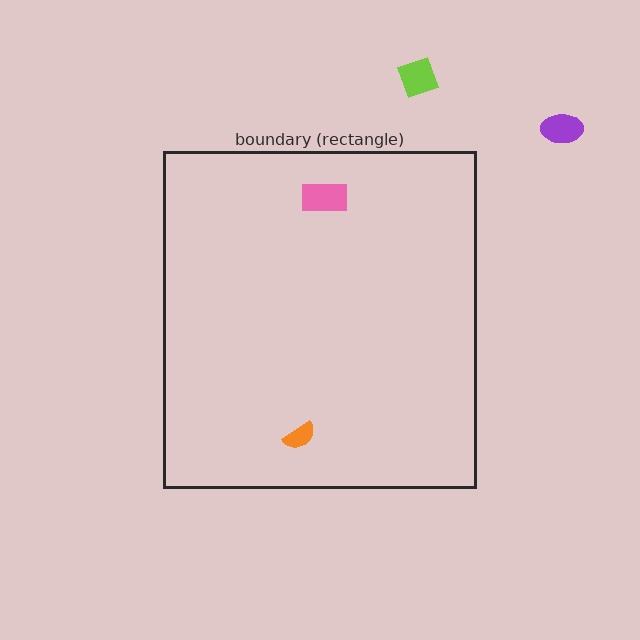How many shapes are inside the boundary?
2 inside, 2 outside.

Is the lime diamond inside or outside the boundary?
Outside.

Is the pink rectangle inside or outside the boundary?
Inside.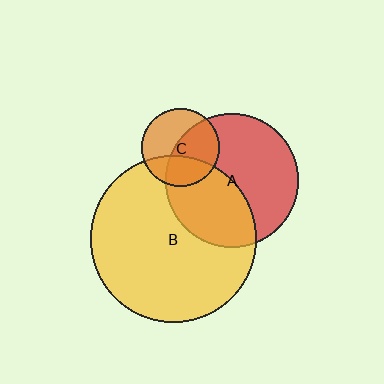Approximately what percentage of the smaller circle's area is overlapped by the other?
Approximately 55%.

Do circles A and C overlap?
Yes.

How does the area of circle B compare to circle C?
Approximately 4.6 times.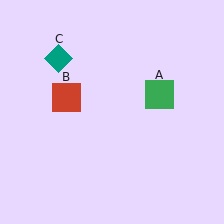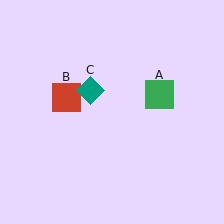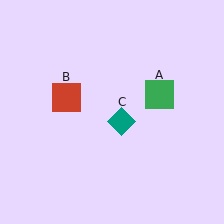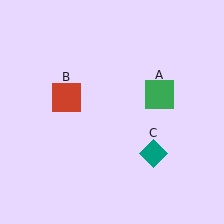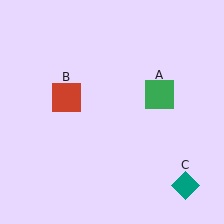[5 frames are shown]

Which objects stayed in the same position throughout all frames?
Green square (object A) and red square (object B) remained stationary.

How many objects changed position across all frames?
1 object changed position: teal diamond (object C).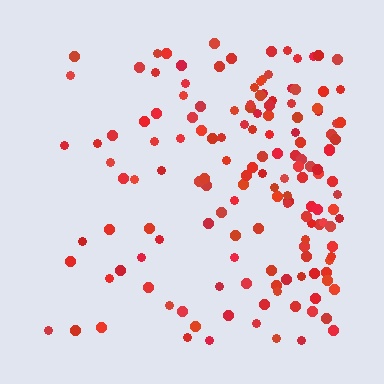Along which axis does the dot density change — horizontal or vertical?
Horizontal.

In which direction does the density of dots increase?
From left to right, with the right side densest.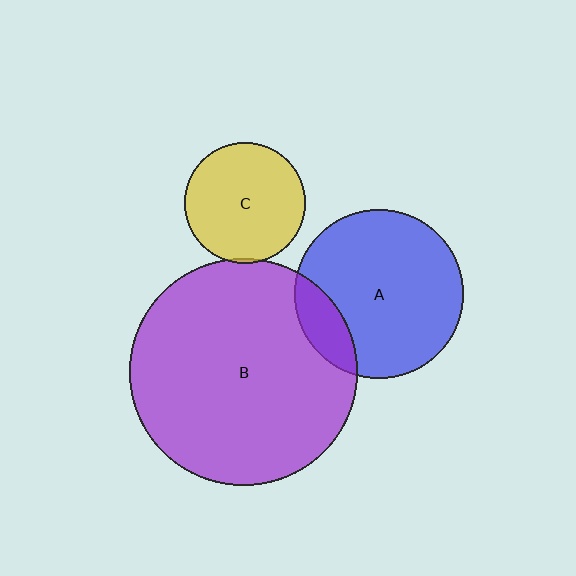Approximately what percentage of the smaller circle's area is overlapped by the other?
Approximately 5%.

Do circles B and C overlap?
Yes.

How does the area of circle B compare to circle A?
Approximately 1.8 times.